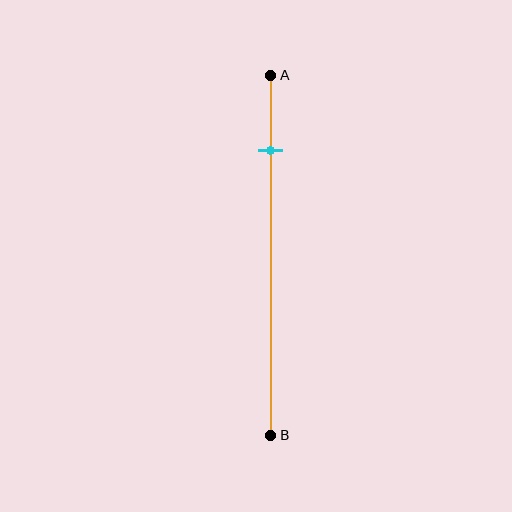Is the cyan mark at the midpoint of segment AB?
No, the mark is at about 20% from A, not at the 50% midpoint.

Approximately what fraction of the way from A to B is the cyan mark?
The cyan mark is approximately 20% of the way from A to B.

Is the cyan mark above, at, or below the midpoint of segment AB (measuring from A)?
The cyan mark is above the midpoint of segment AB.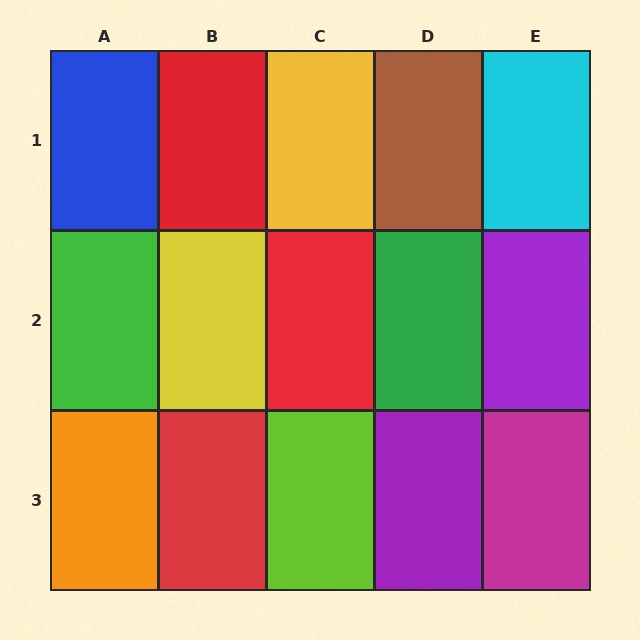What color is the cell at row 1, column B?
Red.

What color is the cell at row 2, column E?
Purple.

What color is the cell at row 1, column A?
Blue.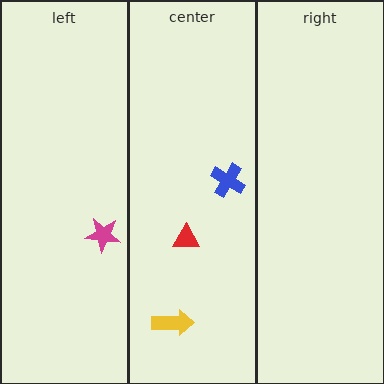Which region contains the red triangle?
The center region.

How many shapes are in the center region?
3.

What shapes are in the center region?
The blue cross, the red triangle, the yellow arrow.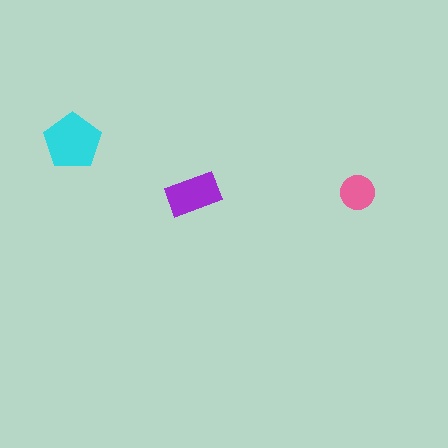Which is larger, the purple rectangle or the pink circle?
The purple rectangle.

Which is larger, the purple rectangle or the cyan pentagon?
The cyan pentagon.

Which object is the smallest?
The pink circle.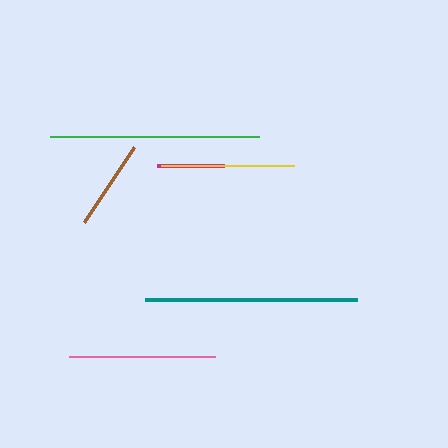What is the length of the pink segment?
The pink segment is approximately 146 pixels long.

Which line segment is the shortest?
The magenta line is the shortest at approximately 67 pixels.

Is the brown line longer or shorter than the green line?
The green line is longer than the brown line.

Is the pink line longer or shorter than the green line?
The green line is longer than the pink line.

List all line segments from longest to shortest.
From longest to shortest: teal, green, pink, yellow, brown, magenta.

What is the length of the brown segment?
The brown segment is approximately 90 pixels long.